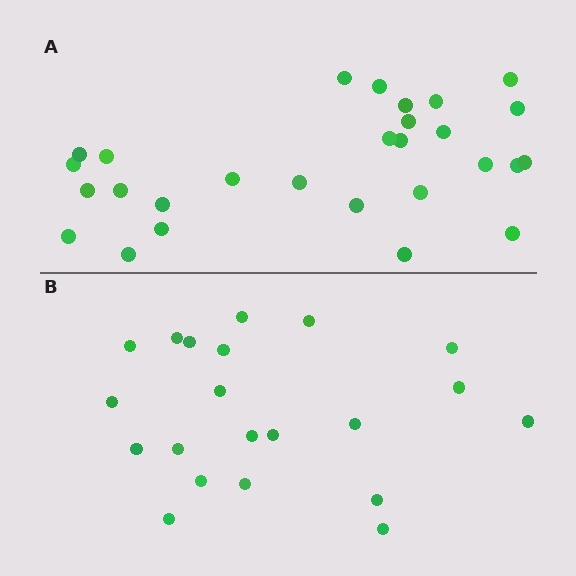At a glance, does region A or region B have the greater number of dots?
Region A (the top region) has more dots.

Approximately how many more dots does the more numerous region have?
Region A has roughly 8 or so more dots than region B.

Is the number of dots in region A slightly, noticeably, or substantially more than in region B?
Region A has noticeably more, but not dramatically so. The ratio is roughly 1.3 to 1.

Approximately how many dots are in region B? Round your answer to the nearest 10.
About 20 dots. (The exact count is 21, which rounds to 20.)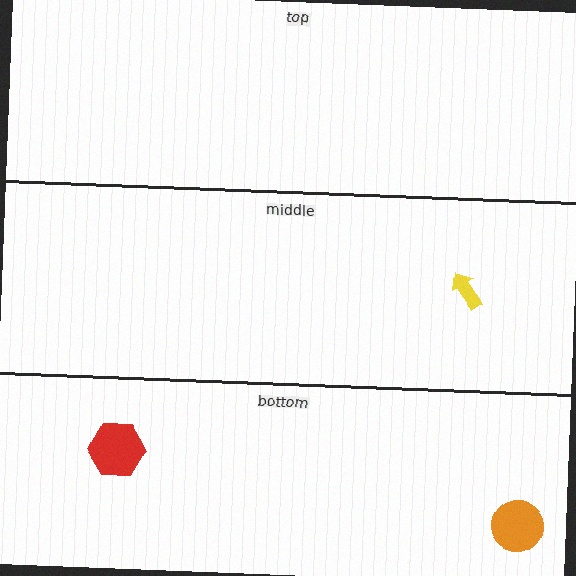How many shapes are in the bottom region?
2.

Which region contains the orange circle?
The bottom region.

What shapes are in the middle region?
The yellow arrow.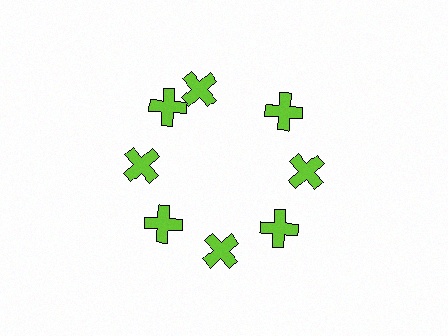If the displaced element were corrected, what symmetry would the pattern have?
It would have 8-fold rotational symmetry — the pattern would map onto itself every 45 degrees.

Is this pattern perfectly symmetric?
No. The 8 lime crosses are arranged in a ring, but one element near the 12 o'clock position is rotated out of alignment along the ring, breaking the 8-fold rotational symmetry.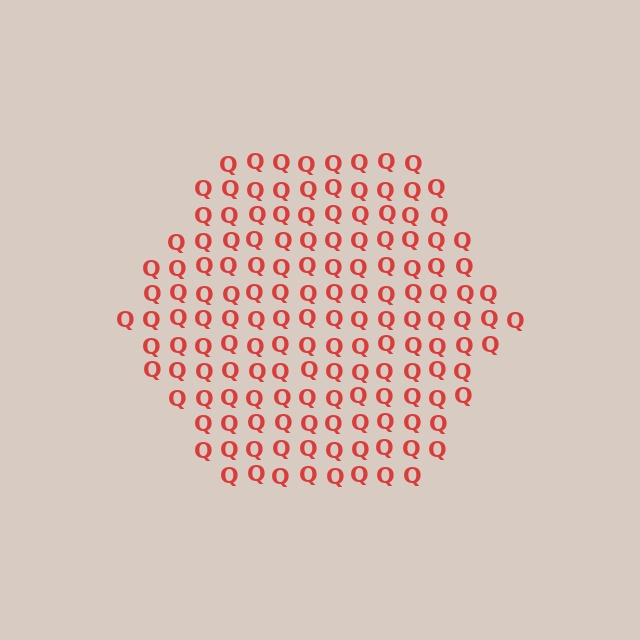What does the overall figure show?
The overall figure shows a hexagon.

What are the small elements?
The small elements are letter Q's.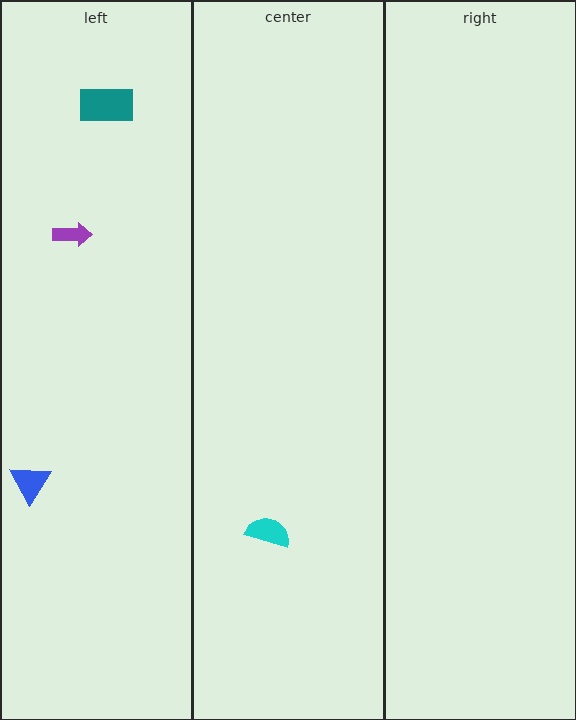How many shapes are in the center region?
1.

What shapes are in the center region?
The cyan semicircle.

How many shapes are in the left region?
3.